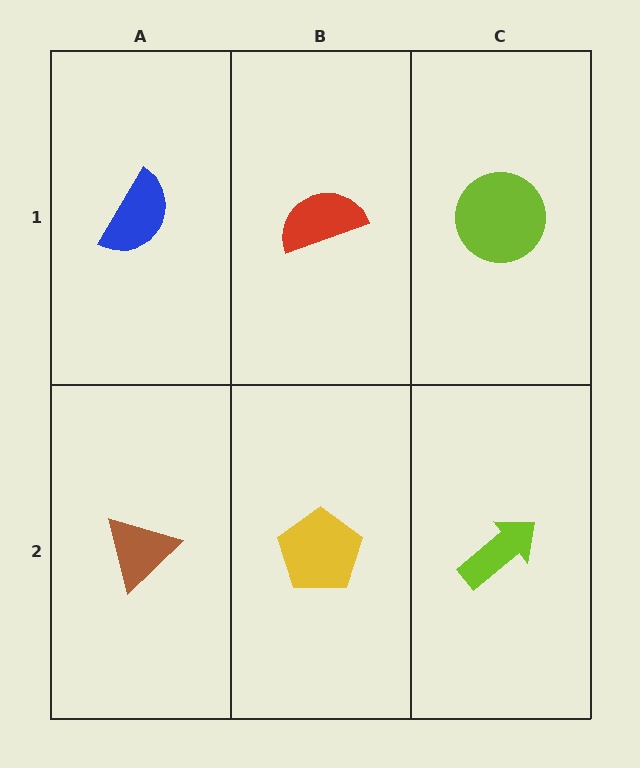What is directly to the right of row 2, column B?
A lime arrow.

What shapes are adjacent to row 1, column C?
A lime arrow (row 2, column C), a red semicircle (row 1, column B).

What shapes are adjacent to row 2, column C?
A lime circle (row 1, column C), a yellow pentagon (row 2, column B).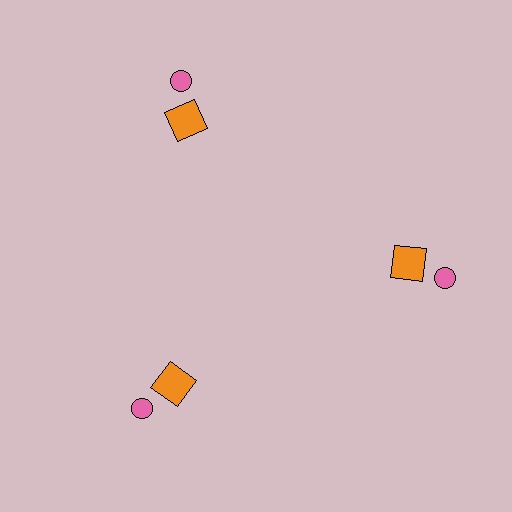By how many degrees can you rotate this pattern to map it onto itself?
The pattern maps onto itself every 120 degrees of rotation.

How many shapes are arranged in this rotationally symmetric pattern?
There are 6 shapes, arranged in 3 groups of 2.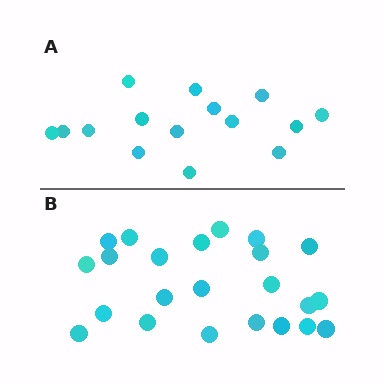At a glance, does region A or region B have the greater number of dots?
Region B (the bottom region) has more dots.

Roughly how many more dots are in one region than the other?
Region B has roughly 8 or so more dots than region A.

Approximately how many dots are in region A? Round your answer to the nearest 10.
About 20 dots. (The exact count is 15, which rounds to 20.)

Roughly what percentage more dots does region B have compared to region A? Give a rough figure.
About 55% more.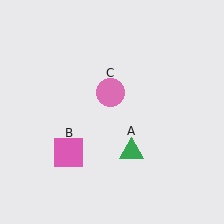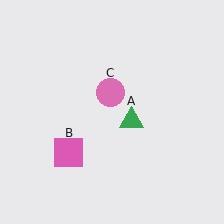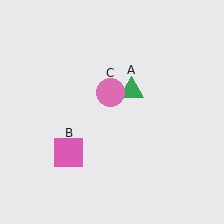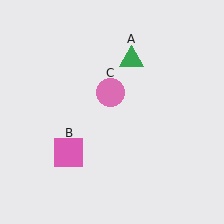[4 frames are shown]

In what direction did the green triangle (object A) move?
The green triangle (object A) moved up.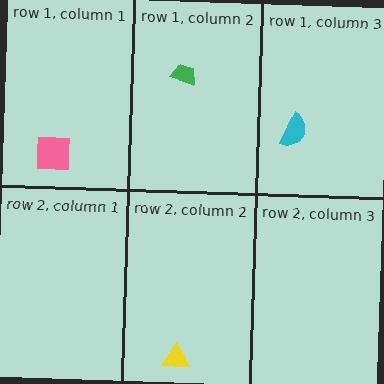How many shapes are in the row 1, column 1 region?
1.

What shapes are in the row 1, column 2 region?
The green trapezoid.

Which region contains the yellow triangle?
The row 2, column 2 region.